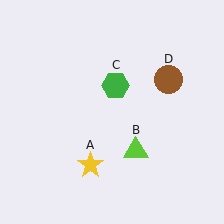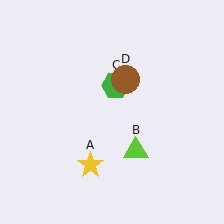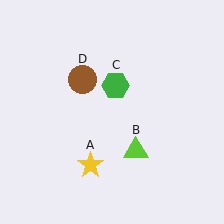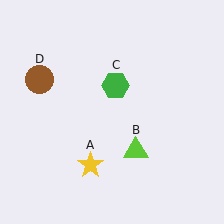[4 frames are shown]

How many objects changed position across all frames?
1 object changed position: brown circle (object D).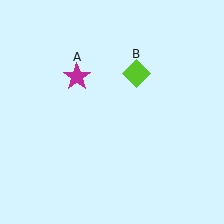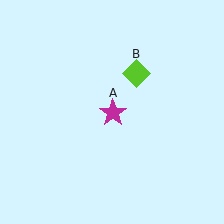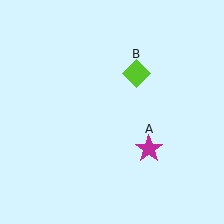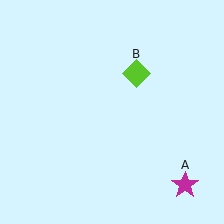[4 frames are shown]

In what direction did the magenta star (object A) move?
The magenta star (object A) moved down and to the right.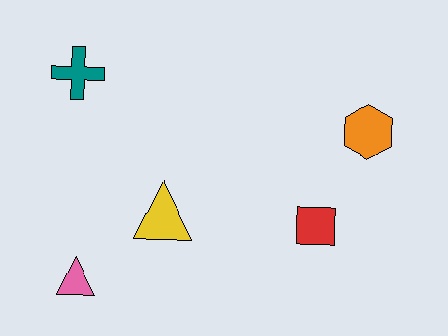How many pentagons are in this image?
There are no pentagons.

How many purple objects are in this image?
There are no purple objects.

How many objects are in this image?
There are 5 objects.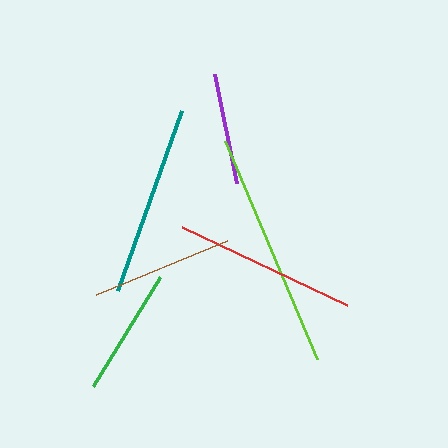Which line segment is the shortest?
The purple line is the shortest at approximately 111 pixels.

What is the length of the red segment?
The red segment is approximately 182 pixels long.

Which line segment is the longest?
The lime line is the longest at approximately 237 pixels.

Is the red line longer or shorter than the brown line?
The red line is longer than the brown line.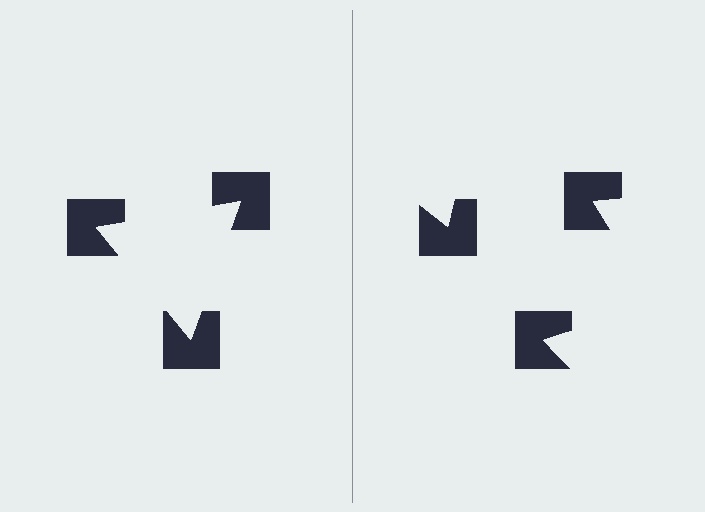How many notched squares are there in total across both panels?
6 — 3 on each side.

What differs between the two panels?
The notched squares are positioned identically on both sides; only the wedge orientations differ. On the left they align to a triangle; on the right they are misaligned.